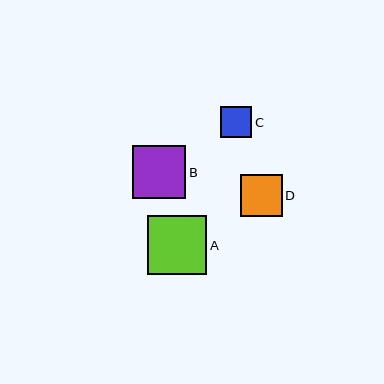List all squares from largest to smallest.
From largest to smallest: A, B, D, C.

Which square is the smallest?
Square C is the smallest with a size of approximately 31 pixels.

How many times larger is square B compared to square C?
Square B is approximately 1.7 times the size of square C.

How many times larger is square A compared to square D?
Square A is approximately 1.4 times the size of square D.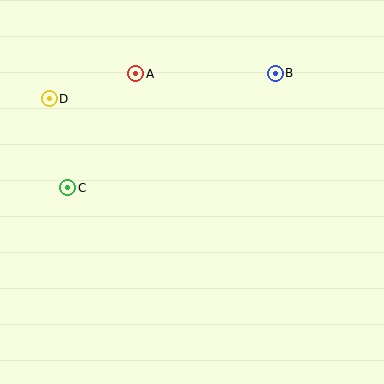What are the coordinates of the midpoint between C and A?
The midpoint between C and A is at (102, 131).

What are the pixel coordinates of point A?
Point A is at (136, 74).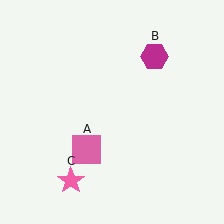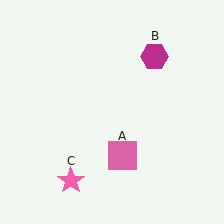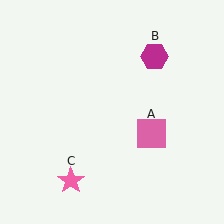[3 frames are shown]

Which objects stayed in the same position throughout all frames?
Magenta hexagon (object B) and pink star (object C) remained stationary.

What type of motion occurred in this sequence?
The pink square (object A) rotated counterclockwise around the center of the scene.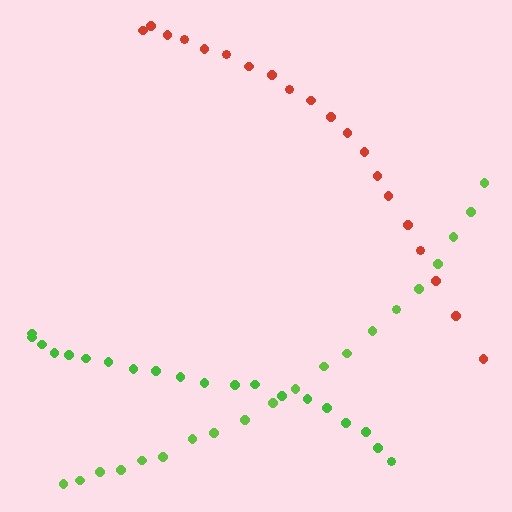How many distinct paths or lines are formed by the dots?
There are 3 distinct paths.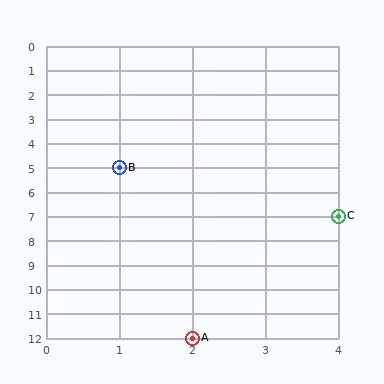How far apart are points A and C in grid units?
Points A and C are 2 columns and 5 rows apart (about 5.4 grid units diagonally).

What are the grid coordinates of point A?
Point A is at grid coordinates (2, 12).